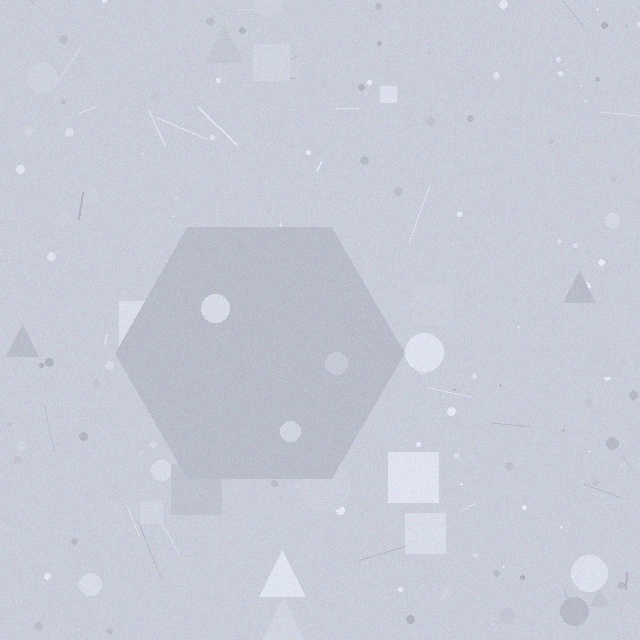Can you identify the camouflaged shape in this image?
The camouflaged shape is a hexagon.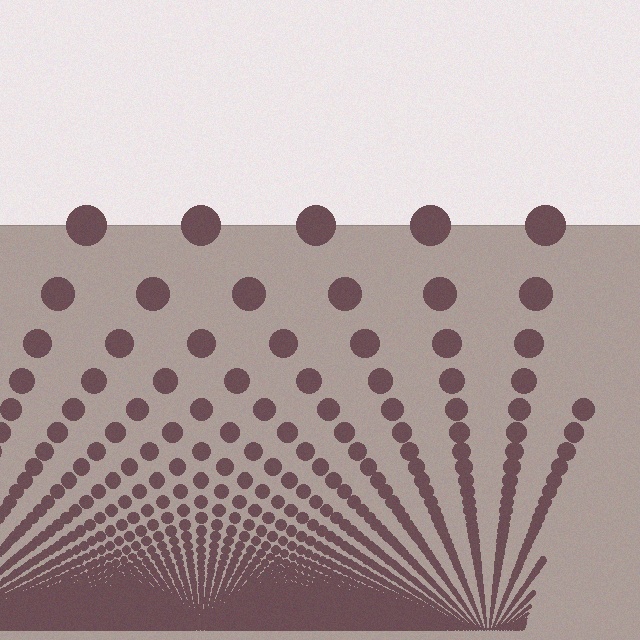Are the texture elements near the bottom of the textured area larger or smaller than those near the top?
Smaller. The gradient is inverted — elements near the bottom are smaller and denser.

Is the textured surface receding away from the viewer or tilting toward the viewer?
The surface appears to tilt toward the viewer. Texture elements get larger and sparser toward the top.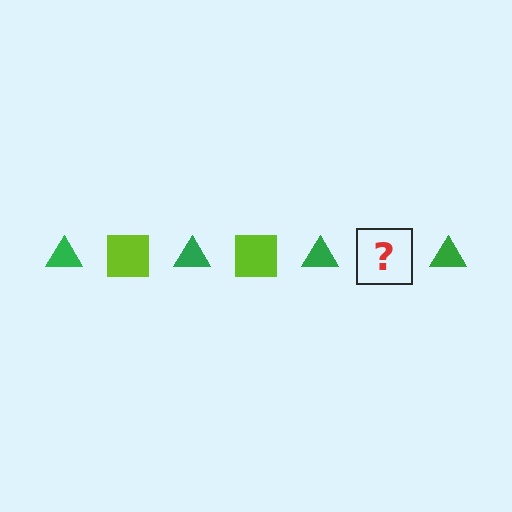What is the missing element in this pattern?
The missing element is a lime square.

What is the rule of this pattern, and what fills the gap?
The rule is that the pattern alternates between green triangle and lime square. The gap should be filled with a lime square.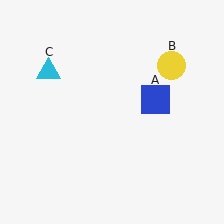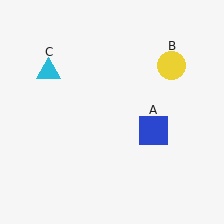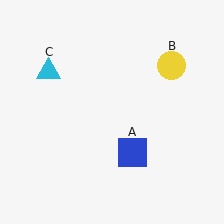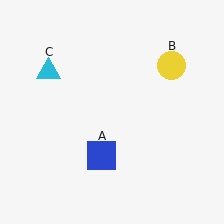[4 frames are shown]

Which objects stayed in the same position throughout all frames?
Yellow circle (object B) and cyan triangle (object C) remained stationary.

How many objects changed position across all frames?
1 object changed position: blue square (object A).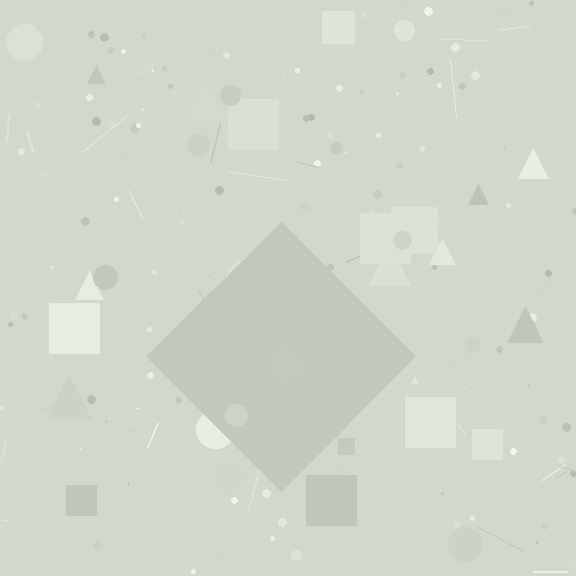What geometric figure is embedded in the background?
A diamond is embedded in the background.